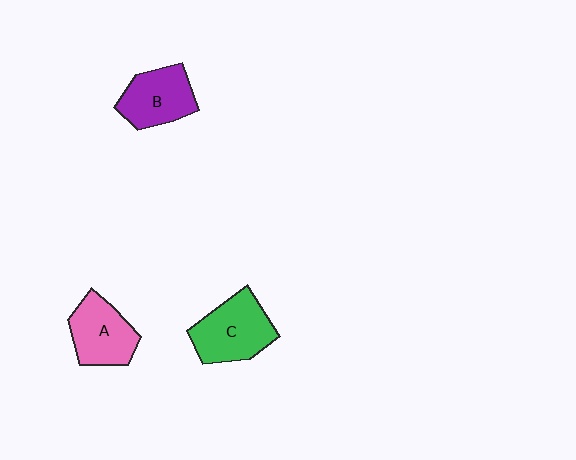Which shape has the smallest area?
Shape B (purple).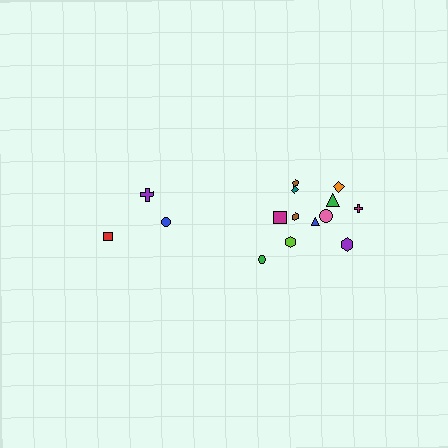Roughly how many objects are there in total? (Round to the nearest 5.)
Roughly 15 objects in total.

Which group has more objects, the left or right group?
The right group.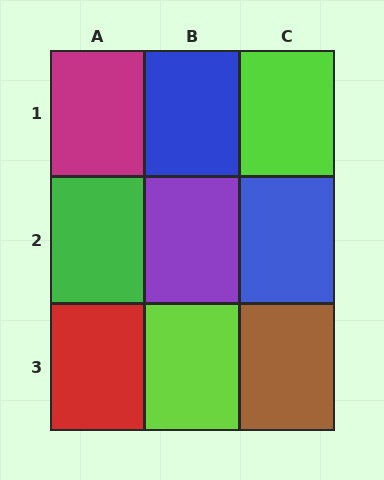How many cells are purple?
1 cell is purple.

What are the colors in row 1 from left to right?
Magenta, blue, lime.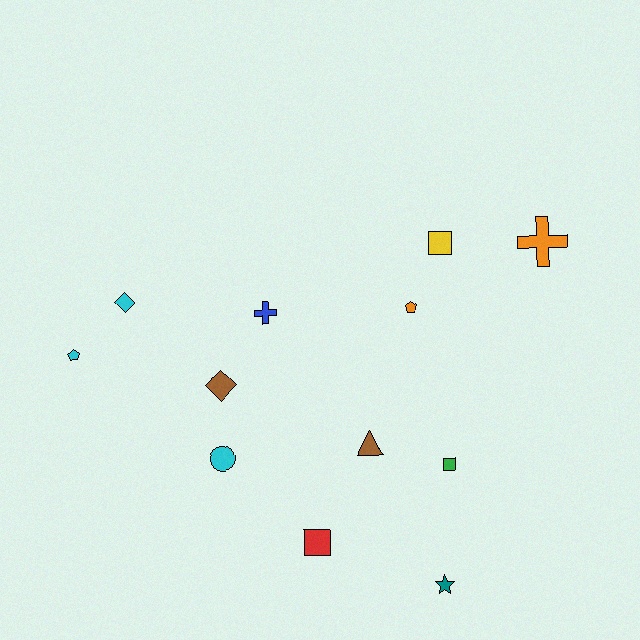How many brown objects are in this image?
There are 2 brown objects.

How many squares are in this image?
There are 3 squares.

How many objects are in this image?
There are 12 objects.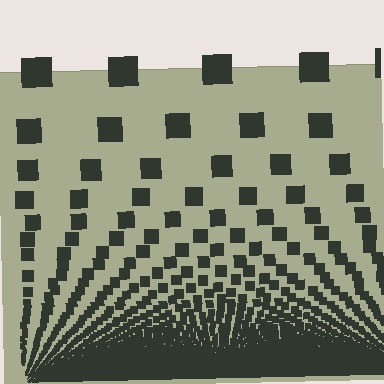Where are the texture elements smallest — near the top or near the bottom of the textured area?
Near the bottom.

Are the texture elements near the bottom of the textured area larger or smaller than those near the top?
Smaller. The gradient is inverted — elements near the bottom are smaller and denser.